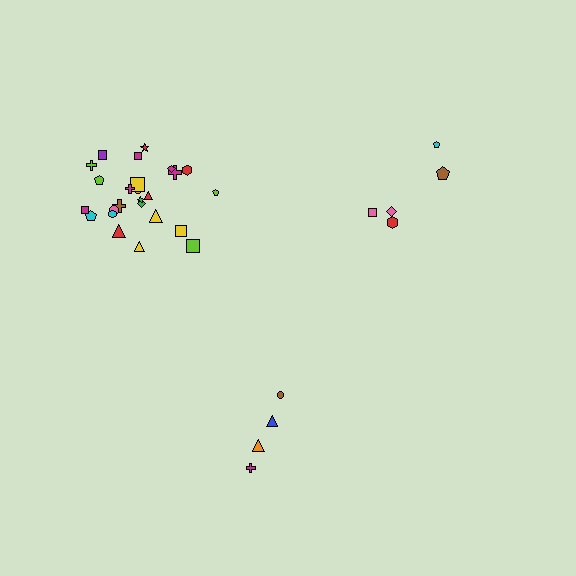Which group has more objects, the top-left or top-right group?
The top-left group.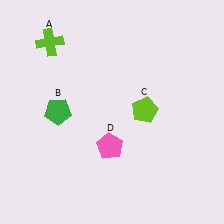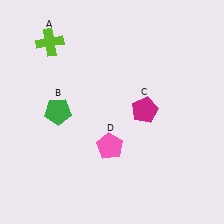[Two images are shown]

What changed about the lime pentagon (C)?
In Image 1, C is lime. In Image 2, it changed to magenta.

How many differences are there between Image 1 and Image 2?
There is 1 difference between the two images.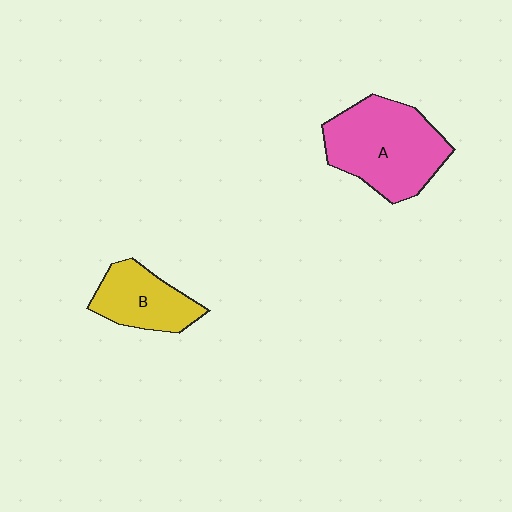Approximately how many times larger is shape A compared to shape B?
Approximately 1.7 times.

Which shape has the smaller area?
Shape B (yellow).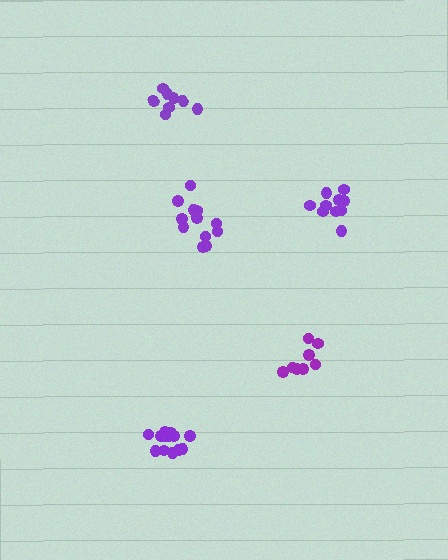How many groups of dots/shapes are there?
There are 5 groups.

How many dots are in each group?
Group 1: 10 dots, Group 2: 8 dots, Group 3: 8 dots, Group 4: 13 dots, Group 5: 12 dots (51 total).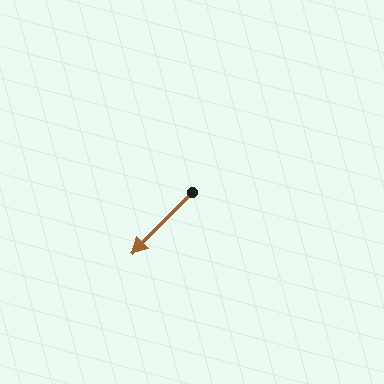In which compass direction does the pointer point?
Southwest.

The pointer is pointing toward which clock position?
Roughly 7 o'clock.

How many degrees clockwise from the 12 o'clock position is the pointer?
Approximately 224 degrees.